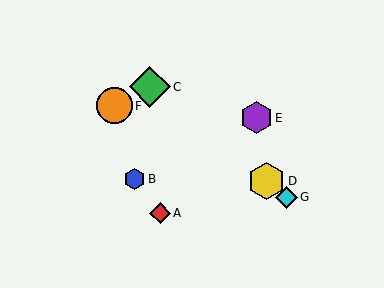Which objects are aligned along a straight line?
Objects C, D, G are aligned along a straight line.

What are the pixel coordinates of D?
Object D is at (267, 181).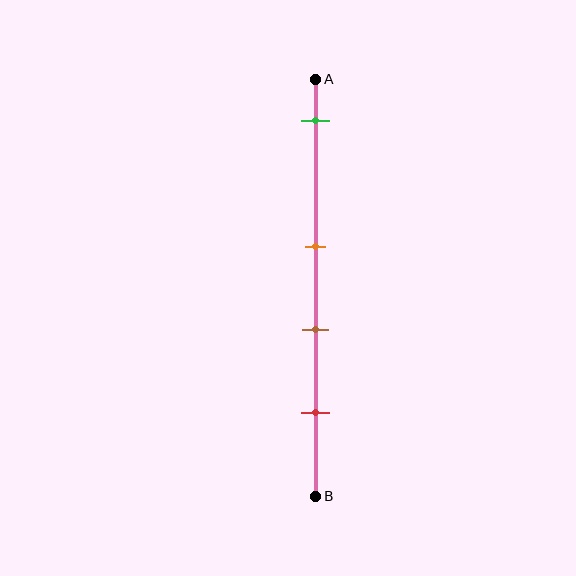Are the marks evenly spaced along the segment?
No, the marks are not evenly spaced.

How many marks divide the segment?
There are 4 marks dividing the segment.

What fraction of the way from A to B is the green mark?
The green mark is approximately 10% (0.1) of the way from A to B.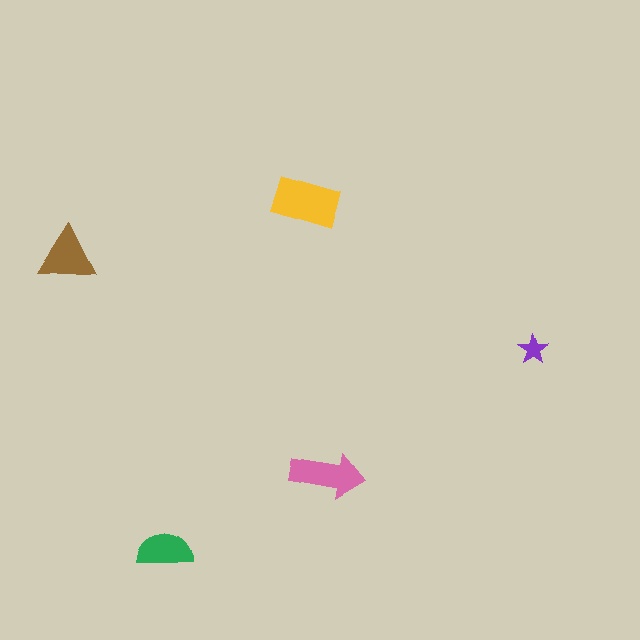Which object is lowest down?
The green semicircle is bottommost.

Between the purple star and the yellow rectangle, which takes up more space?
The yellow rectangle.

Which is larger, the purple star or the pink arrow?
The pink arrow.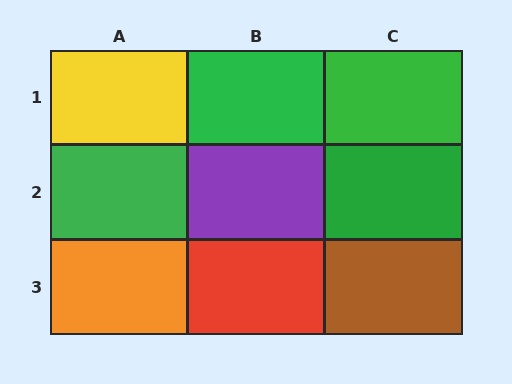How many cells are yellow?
1 cell is yellow.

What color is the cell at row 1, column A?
Yellow.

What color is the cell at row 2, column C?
Green.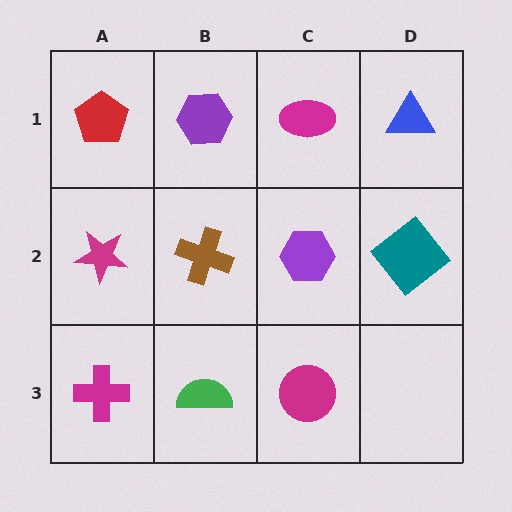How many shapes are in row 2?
4 shapes.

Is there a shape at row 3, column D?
No, that cell is empty.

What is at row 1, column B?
A purple hexagon.